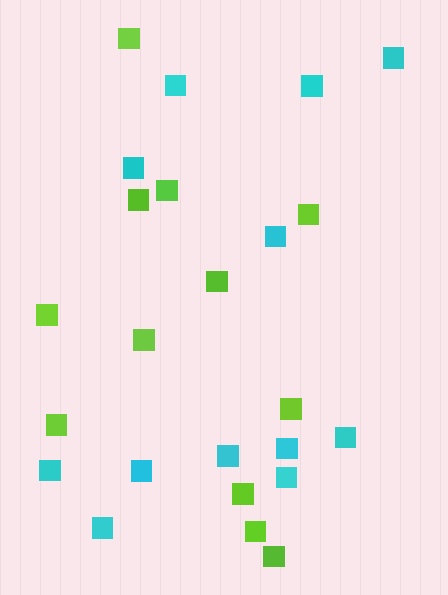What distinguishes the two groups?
There are 2 groups: one group of cyan squares (12) and one group of lime squares (12).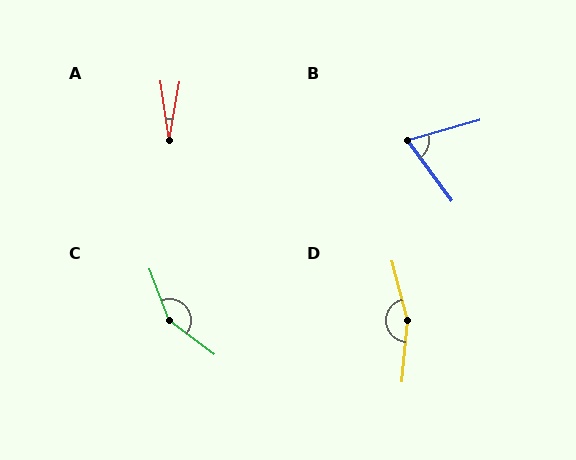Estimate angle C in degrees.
Approximately 147 degrees.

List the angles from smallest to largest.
A (18°), B (70°), C (147°), D (161°).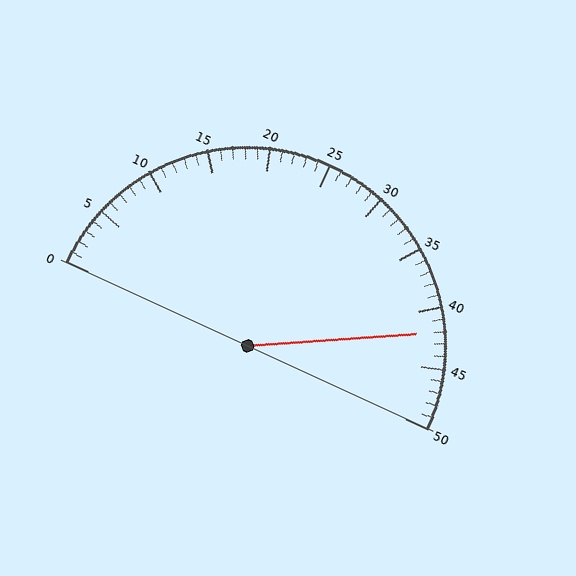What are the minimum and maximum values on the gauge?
The gauge ranges from 0 to 50.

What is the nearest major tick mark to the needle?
The nearest major tick mark is 40.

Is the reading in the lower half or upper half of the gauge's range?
The reading is in the upper half of the range (0 to 50).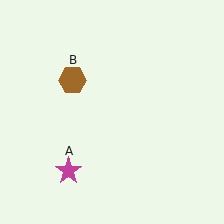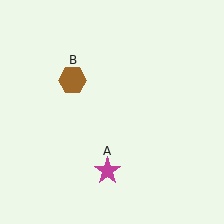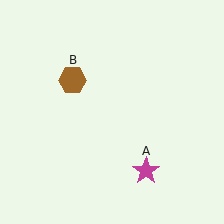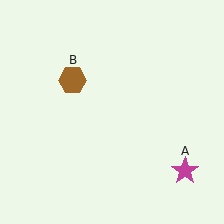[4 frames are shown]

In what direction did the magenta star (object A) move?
The magenta star (object A) moved right.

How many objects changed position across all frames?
1 object changed position: magenta star (object A).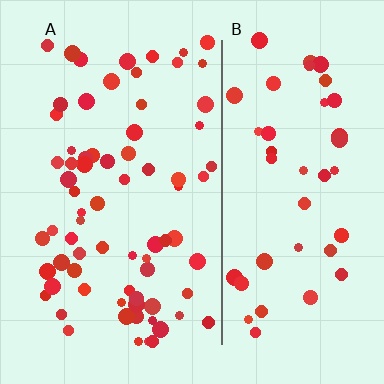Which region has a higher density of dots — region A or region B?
A (the left).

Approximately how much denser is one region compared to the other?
Approximately 1.6× — region A over region B.